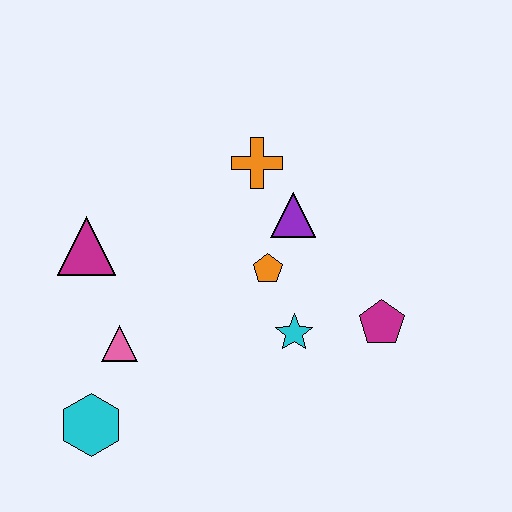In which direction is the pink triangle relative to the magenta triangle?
The pink triangle is below the magenta triangle.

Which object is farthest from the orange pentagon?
The cyan hexagon is farthest from the orange pentagon.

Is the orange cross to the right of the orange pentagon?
No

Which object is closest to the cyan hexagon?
The pink triangle is closest to the cyan hexagon.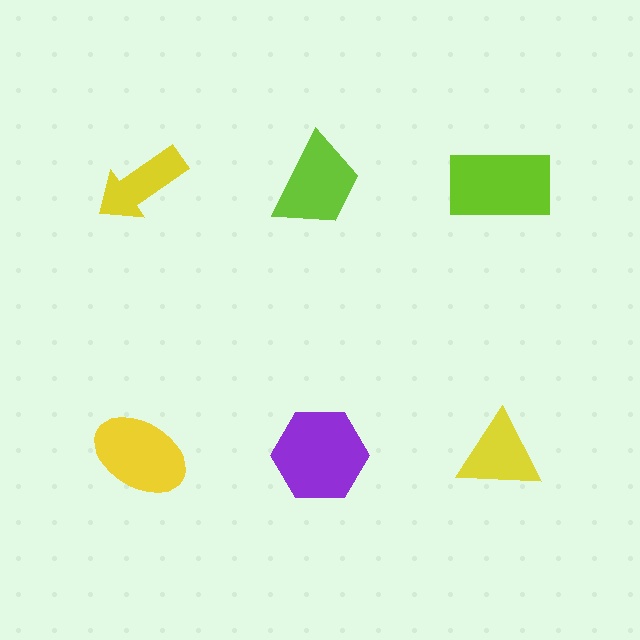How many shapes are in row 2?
3 shapes.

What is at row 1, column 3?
A lime rectangle.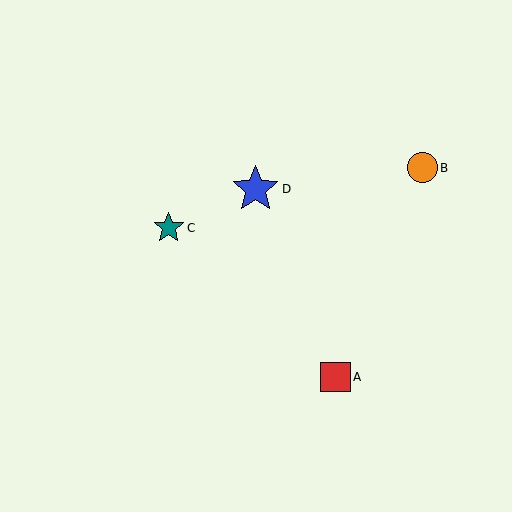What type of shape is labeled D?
Shape D is a blue star.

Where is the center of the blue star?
The center of the blue star is at (255, 189).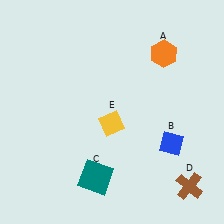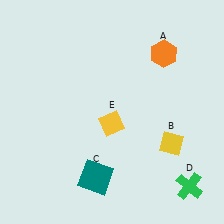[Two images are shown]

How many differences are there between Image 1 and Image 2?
There are 2 differences between the two images.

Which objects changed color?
B changed from blue to yellow. D changed from brown to green.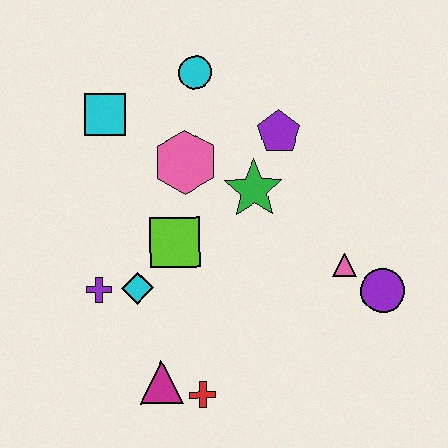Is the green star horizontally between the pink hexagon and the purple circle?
Yes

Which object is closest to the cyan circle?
The pink hexagon is closest to the cyan circle.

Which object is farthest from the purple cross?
The purple circle is farthest from the purple cross.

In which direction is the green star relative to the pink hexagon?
The green star is to the right of the pink hexagon.